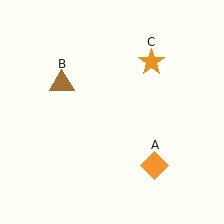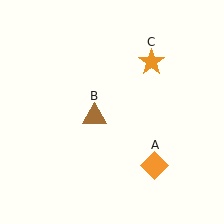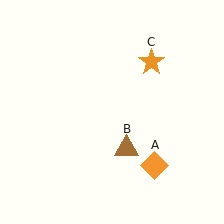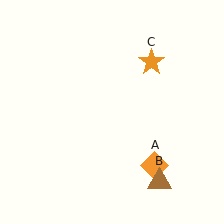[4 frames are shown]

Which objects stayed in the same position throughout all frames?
Orange diamond (object A) and orange star (object C) remained stationary.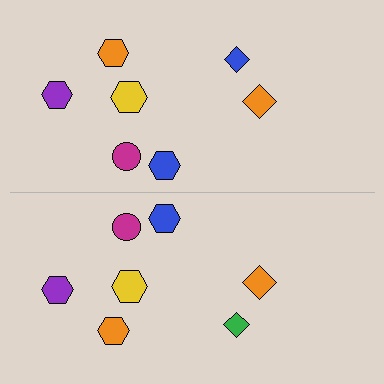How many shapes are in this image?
There are 14 shapes in this image.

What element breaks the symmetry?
The green diamond on the bottom side breaks the symmetry — its mirror counterpart is blue.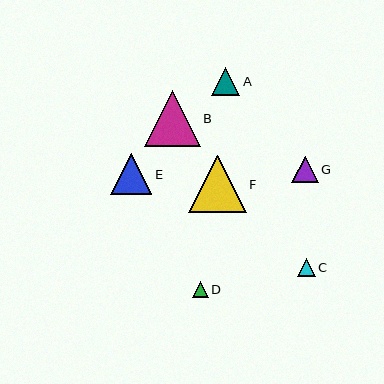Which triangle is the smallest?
Triangle D is the smallest with a size of approximately 16 pixels.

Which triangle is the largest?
Triangle F is the largest with a size of approximately 58 pixels.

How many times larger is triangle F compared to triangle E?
Triangle F is approximately 1.4 times the size of triangle E.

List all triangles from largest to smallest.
From largest to smallest: F, B, E, A, G, C, D.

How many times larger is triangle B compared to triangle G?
Triangle B is approximately 2.1 times the size of triangle G.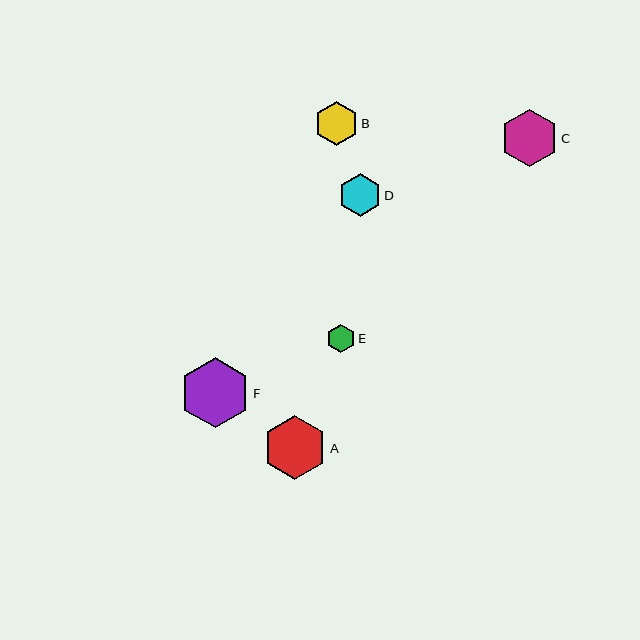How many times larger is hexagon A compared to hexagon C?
Hexagon A is approximately 1.1 times the size of hexagon C.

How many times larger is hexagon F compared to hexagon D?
Hexagon F is approximately 1.6 times the size of hexagon D.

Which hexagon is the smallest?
Hexagon E is the smallest with a size of approximately 28 pixels.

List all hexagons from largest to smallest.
From largest to smallest: F, A, C, B, D, E.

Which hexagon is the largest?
Hexagon F is the largest with a size of approximately 70 pixels.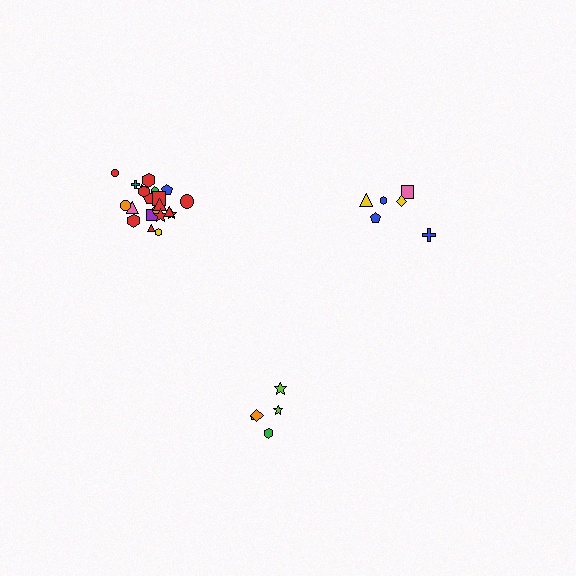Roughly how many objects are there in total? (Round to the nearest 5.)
Roughly 35 objects in total.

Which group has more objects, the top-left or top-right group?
The top-left group.